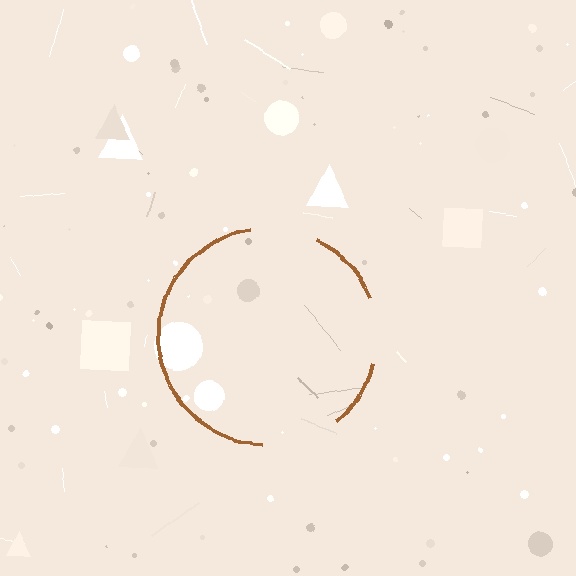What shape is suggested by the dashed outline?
The dashed outline suggests a circle.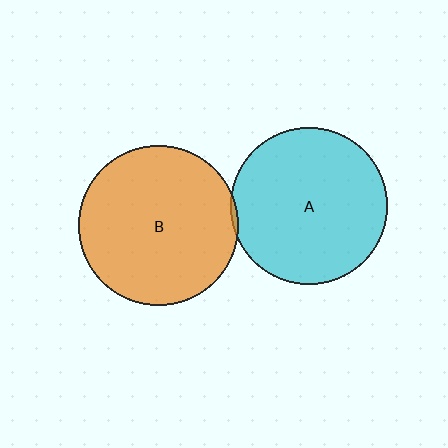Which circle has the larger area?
Circle B (orange).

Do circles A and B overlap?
Yes.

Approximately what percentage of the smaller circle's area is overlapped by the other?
Approximately 5%.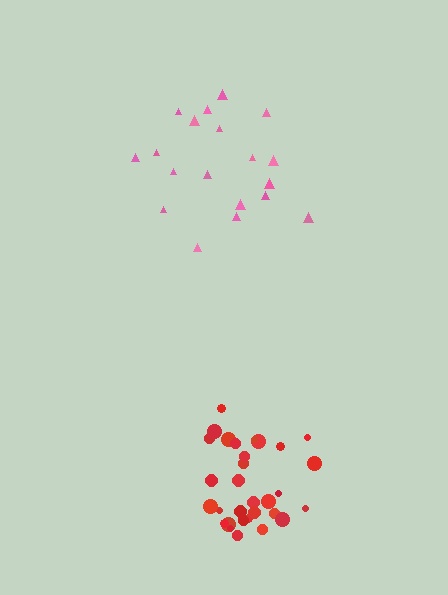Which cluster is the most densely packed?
Red.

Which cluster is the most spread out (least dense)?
Pink.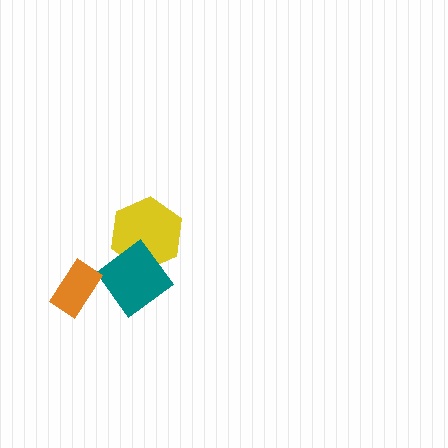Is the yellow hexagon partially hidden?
Yes, it is partially covered by another shape.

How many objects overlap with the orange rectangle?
0 objects overlap with the orange rectangle.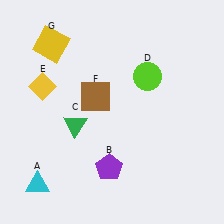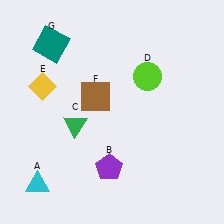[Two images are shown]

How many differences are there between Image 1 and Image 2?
There is 1 difference between the two images.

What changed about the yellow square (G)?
In Image 1, G is yellow. In Image 2, it changed to teal.